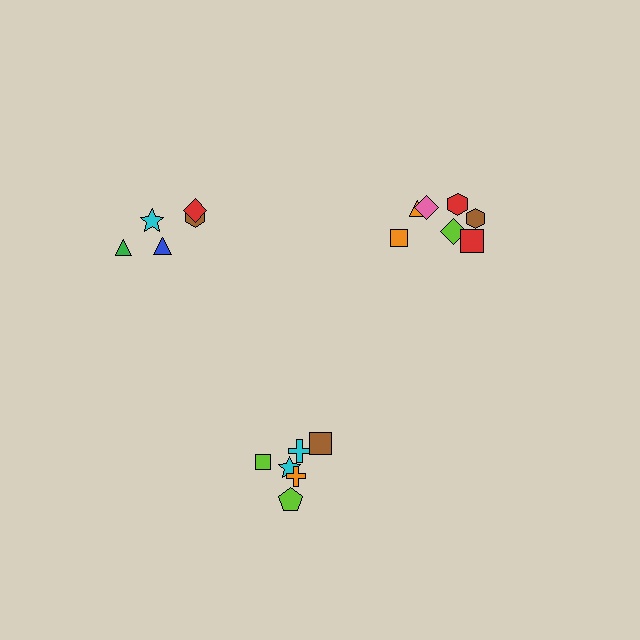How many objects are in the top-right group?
There are 7 objects.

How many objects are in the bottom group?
There are 6 objects.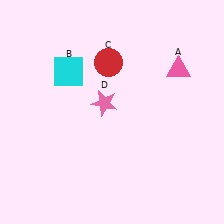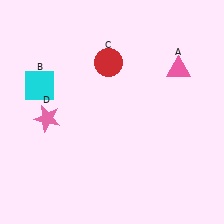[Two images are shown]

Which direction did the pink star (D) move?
The pink star (D) moved left.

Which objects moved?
The objects that moved are: the cyan square (B), the pink star (D).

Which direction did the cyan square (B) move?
The cyan square (B) moved left.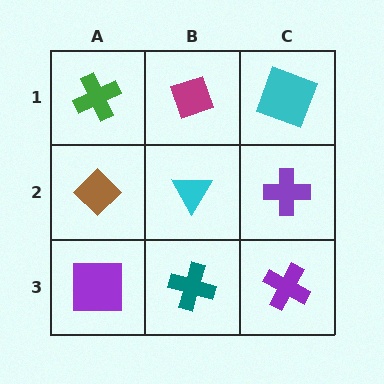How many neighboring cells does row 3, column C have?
2.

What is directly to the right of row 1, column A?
A magenta diamond.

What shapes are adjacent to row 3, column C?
A purple cross (row 2, column C), a teal cross (row 3, column B).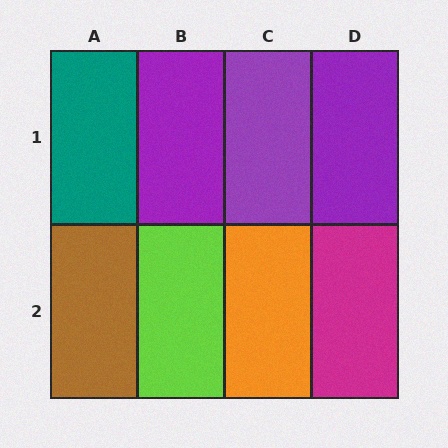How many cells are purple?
3 cells are purple.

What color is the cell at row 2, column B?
Lime.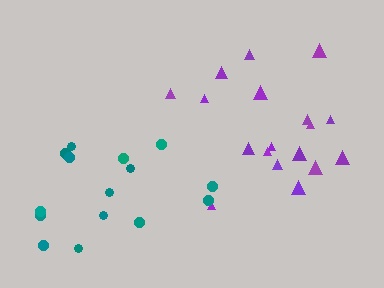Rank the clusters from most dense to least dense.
teal, purple.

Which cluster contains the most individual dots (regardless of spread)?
Purple (18).